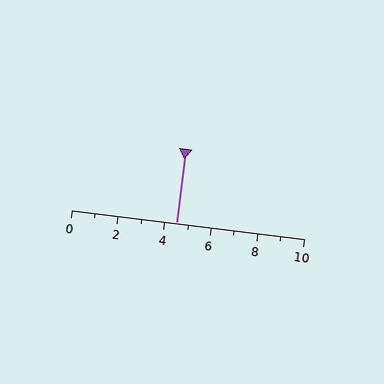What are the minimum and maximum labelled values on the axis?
The axis runs from 0 to 10.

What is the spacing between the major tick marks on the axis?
The major ticks are spaced 2 apart.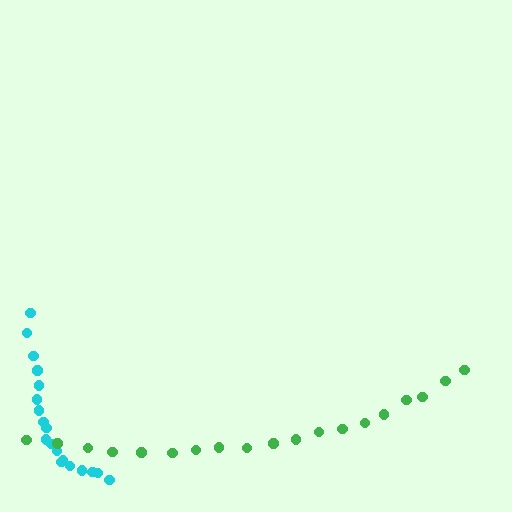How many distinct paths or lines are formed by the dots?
There are 2 distinct paths.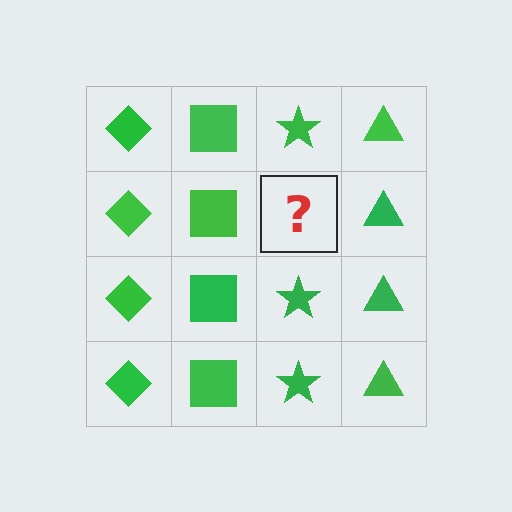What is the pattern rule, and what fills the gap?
The rule is that each column has a consistent shape. The gap should be filled with a green star.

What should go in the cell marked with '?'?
The missing cell should contain a green star.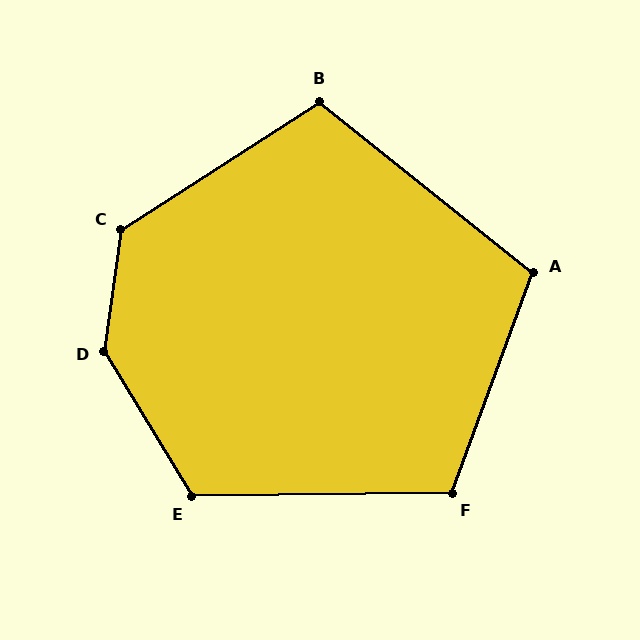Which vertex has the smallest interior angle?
B, at approximately 109 degrees.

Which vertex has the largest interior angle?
D, at approximately 141 degrees.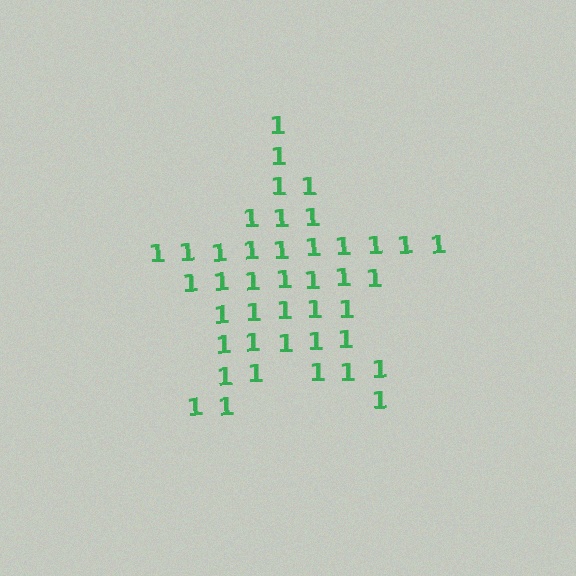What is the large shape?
The large shape is a star.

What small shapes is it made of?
It is made of small digit 1's.